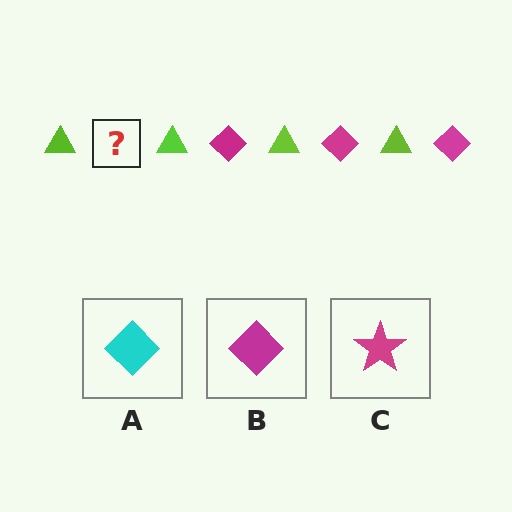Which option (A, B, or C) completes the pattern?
B.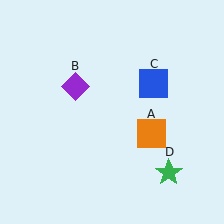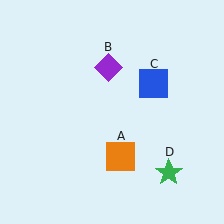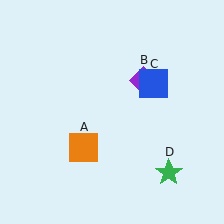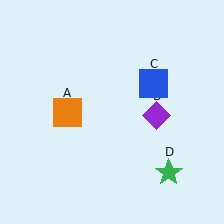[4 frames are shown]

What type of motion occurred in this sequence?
The orange square (object A), purple diamond (object B) rotated clockwise around the center of the scene.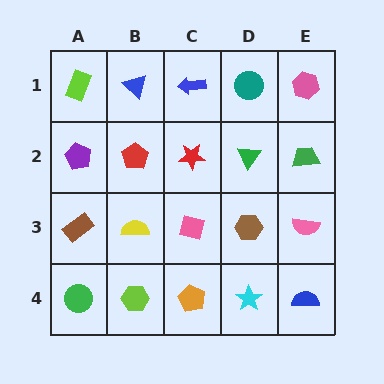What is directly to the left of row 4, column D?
An orange pentagon.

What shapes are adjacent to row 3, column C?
A red star (row 2, column C), an orange pentagon (row 4, column C), a yellow semicircle (row 3, column B), a brown hexagon (row 3, column D).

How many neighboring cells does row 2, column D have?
4.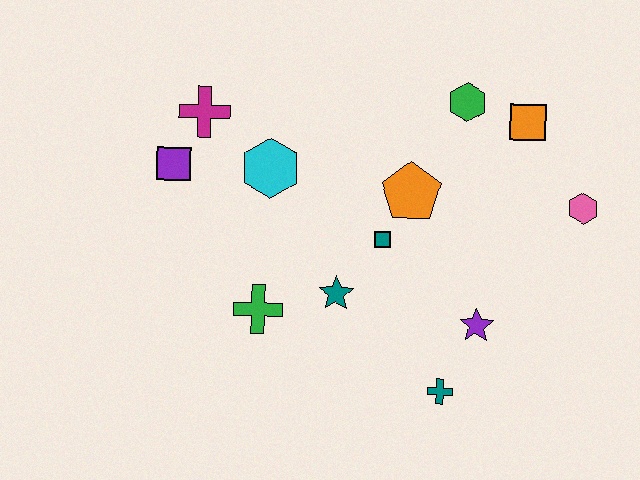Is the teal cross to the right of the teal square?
Yes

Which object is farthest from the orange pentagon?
The purple square is farthest from the orange pentagon.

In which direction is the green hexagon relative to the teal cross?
The green hexagon is above the teal cross.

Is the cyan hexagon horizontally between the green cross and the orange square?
Yes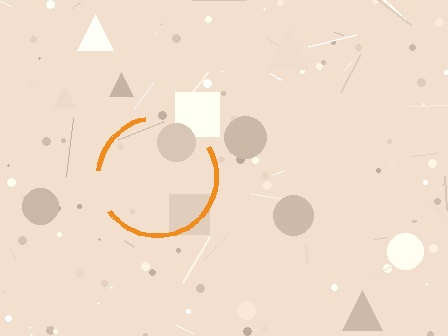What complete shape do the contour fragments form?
The contour fragments form a circle.